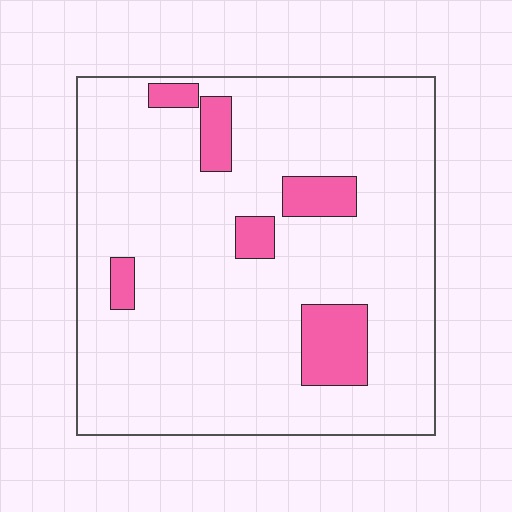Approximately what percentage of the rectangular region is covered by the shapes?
Approximately 10%.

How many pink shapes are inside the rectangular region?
6.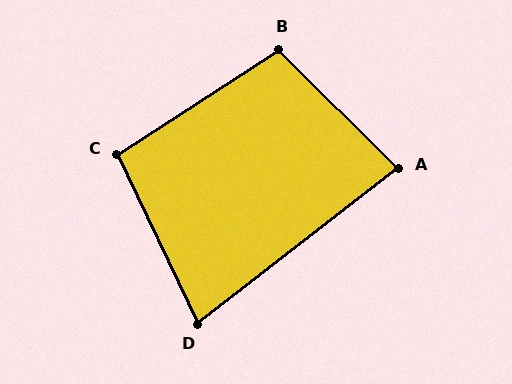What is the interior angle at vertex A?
Approximately 83 degrees (acute).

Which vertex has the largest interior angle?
B, at approximately 102 degrees.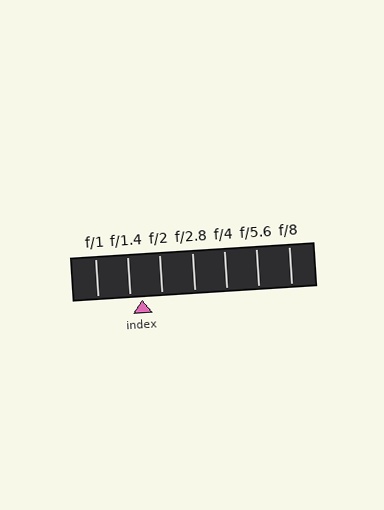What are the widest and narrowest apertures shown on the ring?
The widest aperture shown is f/1 and the narrowest is f/8.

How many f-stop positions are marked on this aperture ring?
There are 7 f-stop positions marked.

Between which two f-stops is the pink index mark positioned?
The index mark is between f/1.4 and f/2.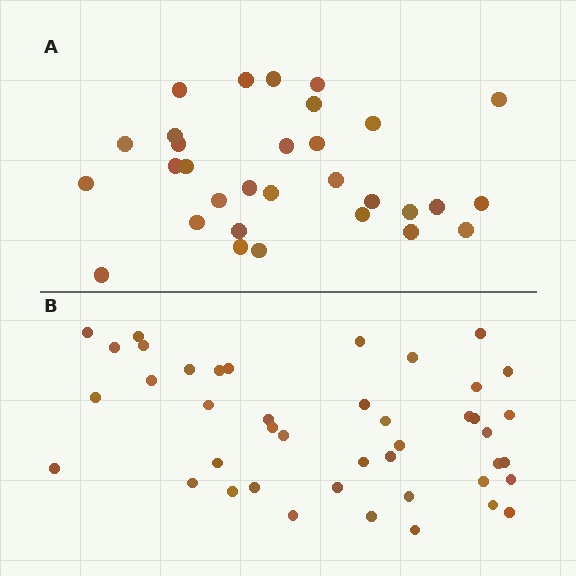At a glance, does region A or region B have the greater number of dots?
Region B (the bottom region) has more dots.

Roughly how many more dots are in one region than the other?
Region B has roughly 12 or so more dots than region A.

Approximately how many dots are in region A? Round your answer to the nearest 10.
About 30 dots. (The exact count is 31, which rounds to 30.)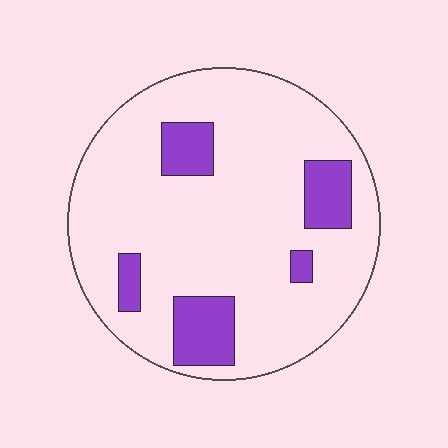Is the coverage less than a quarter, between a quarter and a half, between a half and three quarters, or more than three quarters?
Less than a quarter.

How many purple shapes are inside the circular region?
5.